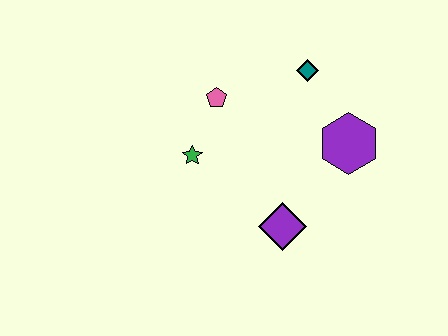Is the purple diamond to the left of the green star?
No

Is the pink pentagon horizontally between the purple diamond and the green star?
Yes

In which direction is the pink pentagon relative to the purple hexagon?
The pink pentagon is to the left of the purple hexagon.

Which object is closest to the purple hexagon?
The teal diamond is closest to the purple hexagon.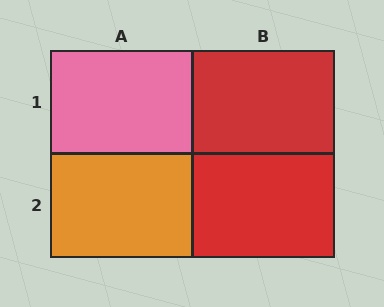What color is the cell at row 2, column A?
Orange.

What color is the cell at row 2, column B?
Red.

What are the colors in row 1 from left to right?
Pink, red.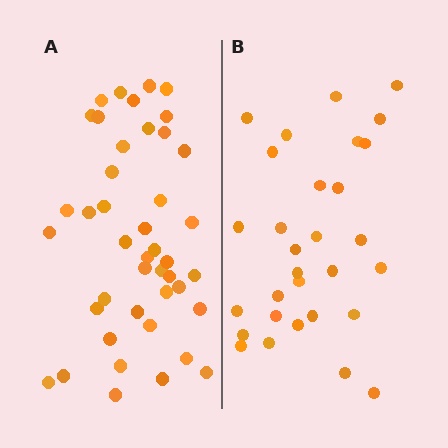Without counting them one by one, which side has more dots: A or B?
Region A (the left region) has more dots.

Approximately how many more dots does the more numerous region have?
Region A has approximately 15 more dots than region B.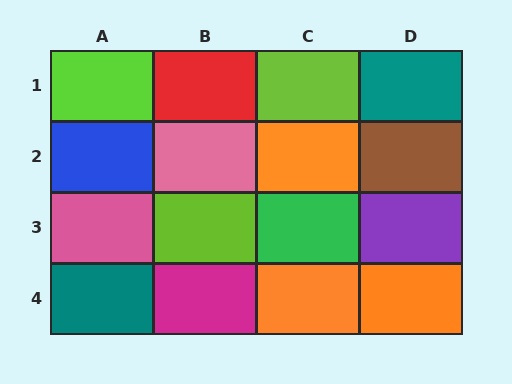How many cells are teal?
2 cells are teal.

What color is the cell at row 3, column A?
Pink.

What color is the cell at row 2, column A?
Blue.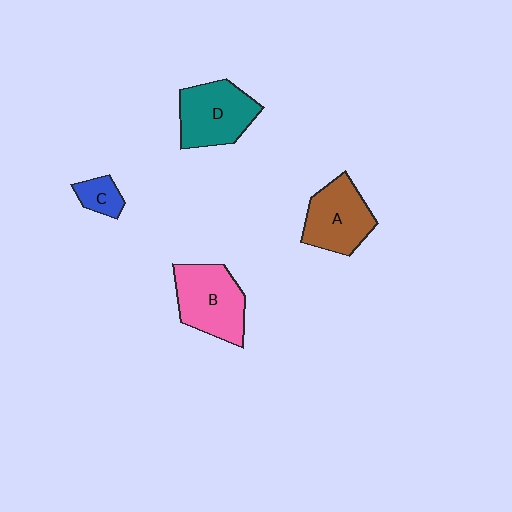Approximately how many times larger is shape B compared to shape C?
Approximately 3.0 times.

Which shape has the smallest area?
Shape C (blue).